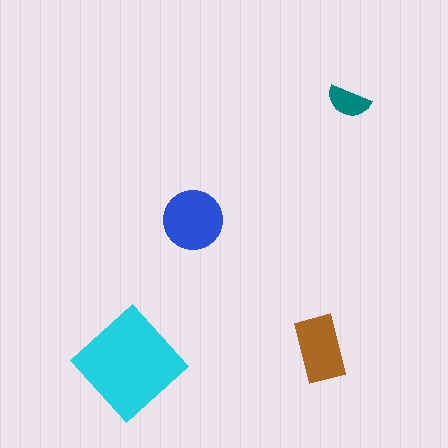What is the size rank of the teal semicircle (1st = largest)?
4th.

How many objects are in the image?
There are 4 objects in the image.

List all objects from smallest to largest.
The teal semicircle, the brown rectangle, the blue circle, the cyan diamond.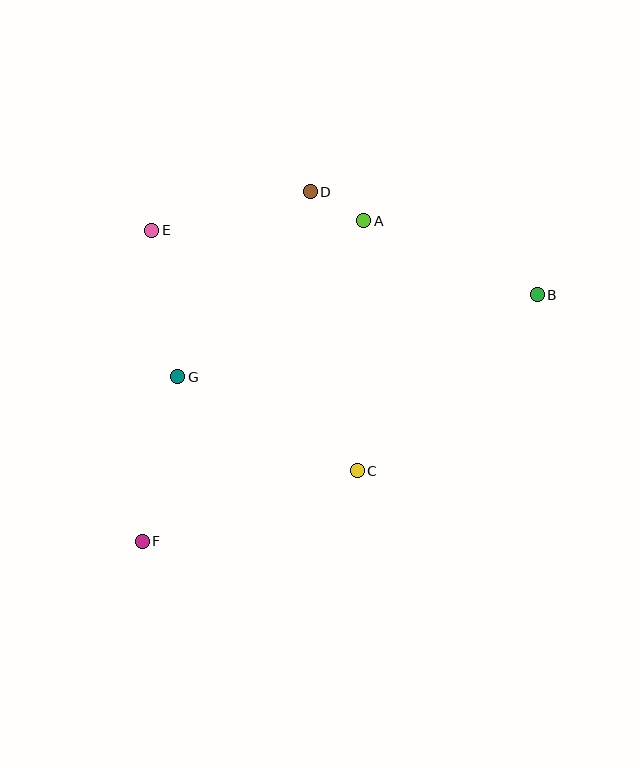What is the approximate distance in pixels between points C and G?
The distance between C and G is approximately 203 pixels.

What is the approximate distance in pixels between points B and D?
The distance between B and D is approximately 249 pixels.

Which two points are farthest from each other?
Points B and F are farthest from each other.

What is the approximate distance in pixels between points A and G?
The distance between A and G is approximately 243 pixels.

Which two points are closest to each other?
Points A and D are closest to each other.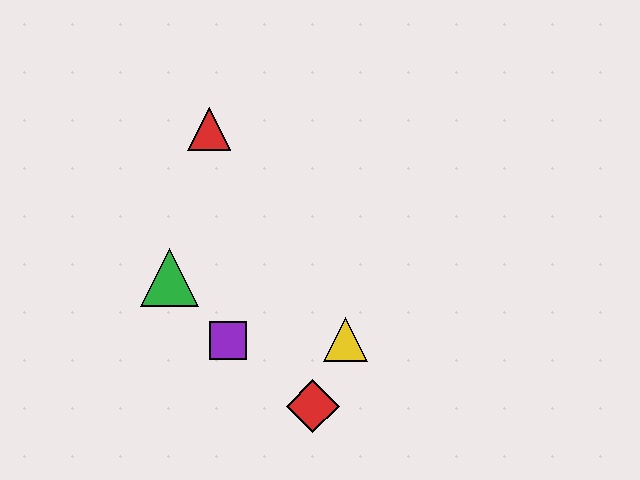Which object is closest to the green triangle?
The purple square is closest to the green triangle.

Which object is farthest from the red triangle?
The red diamond is farthest from the red triangle.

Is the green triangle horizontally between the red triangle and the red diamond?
No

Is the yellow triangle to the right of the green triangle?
Yes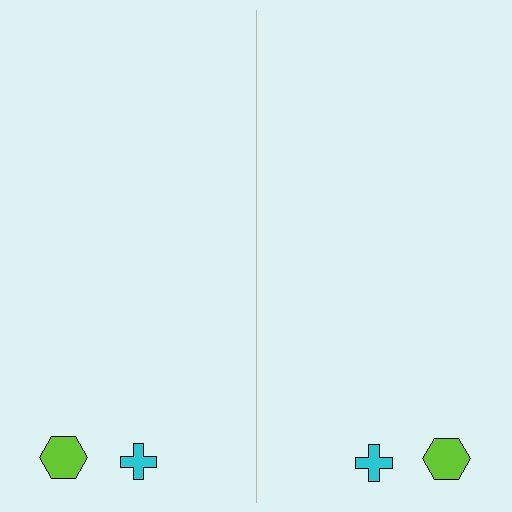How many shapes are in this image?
There are 4 shapes in this image.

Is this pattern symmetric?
Yes, this pattern has bilateral (reflection) symmetry.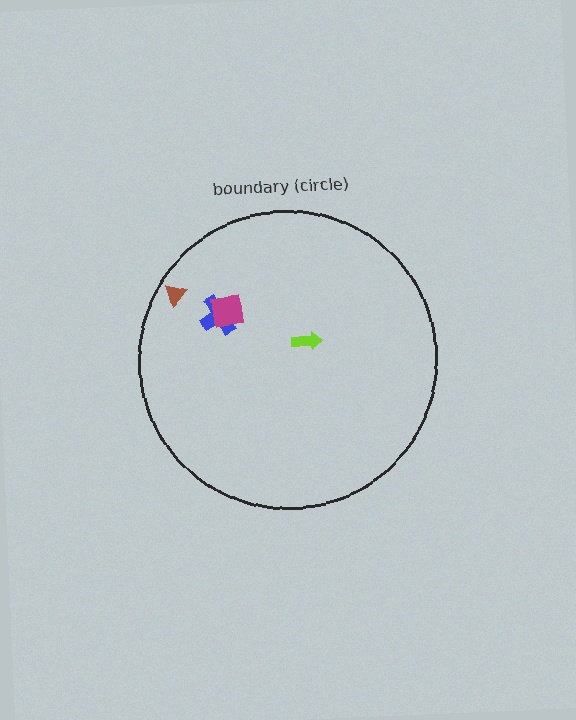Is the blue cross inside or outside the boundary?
Inside.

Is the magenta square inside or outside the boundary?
Inside.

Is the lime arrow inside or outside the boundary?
Inside.